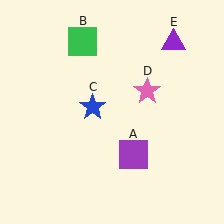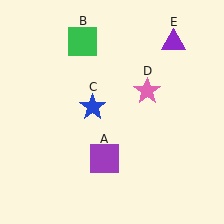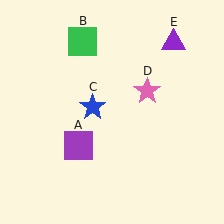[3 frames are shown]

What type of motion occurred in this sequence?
The purple square (object A) rotated clockwise around the center of the scene.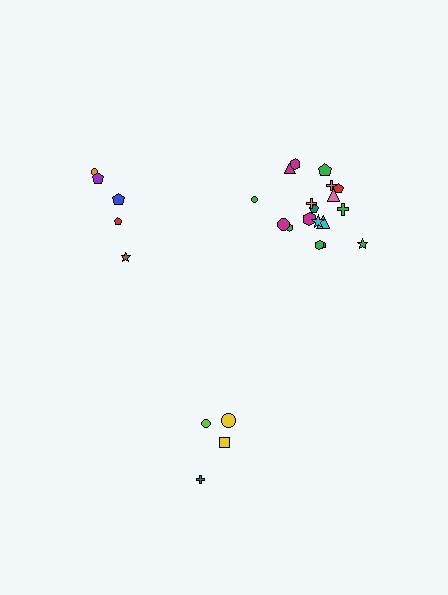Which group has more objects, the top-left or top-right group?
The top-right group.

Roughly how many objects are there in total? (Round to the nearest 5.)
Roughly 25 objects in total.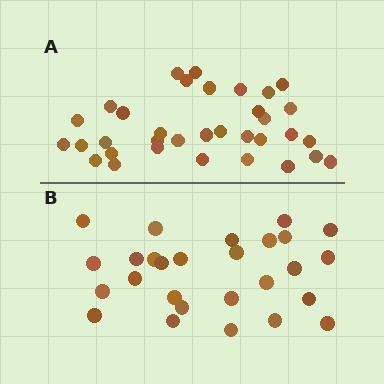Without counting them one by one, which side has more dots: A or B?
Region A (the top region) has more dots.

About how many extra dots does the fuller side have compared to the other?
Region A has roughly 8 or so more dots than region B.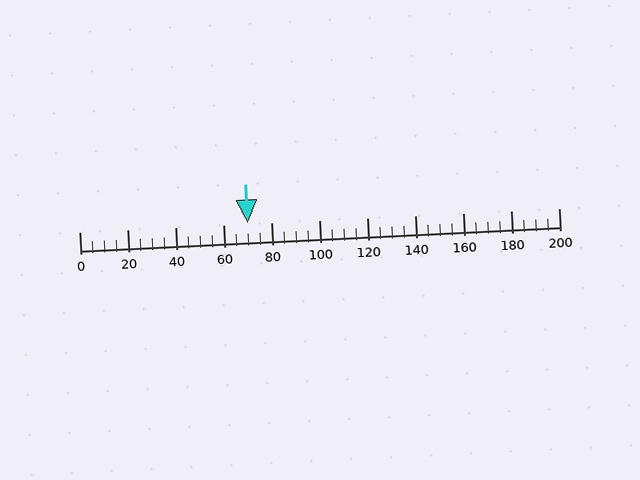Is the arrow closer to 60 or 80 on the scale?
The arrow is closer to 80.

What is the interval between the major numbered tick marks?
The major tick marks are spaced 20 units apart.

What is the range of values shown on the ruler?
The ruler shows values from 0 to 200.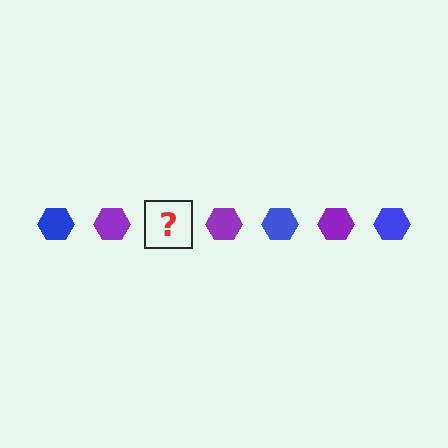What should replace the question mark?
The question mark should be replaced with a blue hexagon.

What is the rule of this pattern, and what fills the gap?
The rule is that the pattern cycles through blue, purple hexagons. The gap should be filled with a blue hexagon.